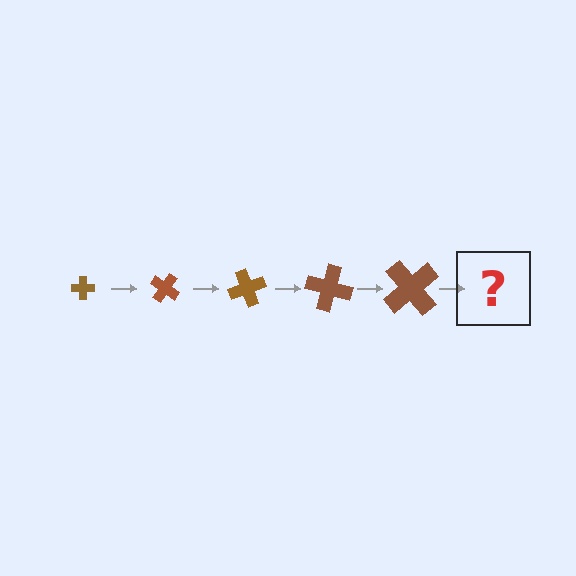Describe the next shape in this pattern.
It should be a cross, larger than the previous one and rotated 175 degrees from the start.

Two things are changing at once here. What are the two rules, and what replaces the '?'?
The two rules are that the cross grows larger each step and it rotates 35 degrees each step. The '?' should be a cross, larger than the previous one and rotated 175 degrees from the start.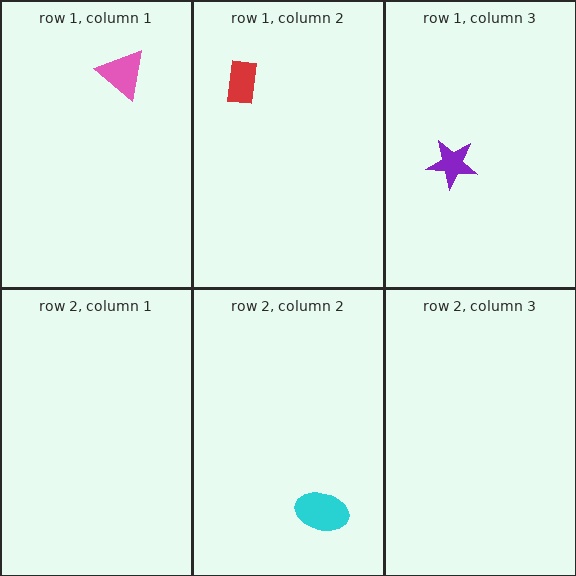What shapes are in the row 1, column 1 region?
The pink triangle.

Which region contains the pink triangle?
The row 1, column 1 region.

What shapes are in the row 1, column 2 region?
The red rectangle.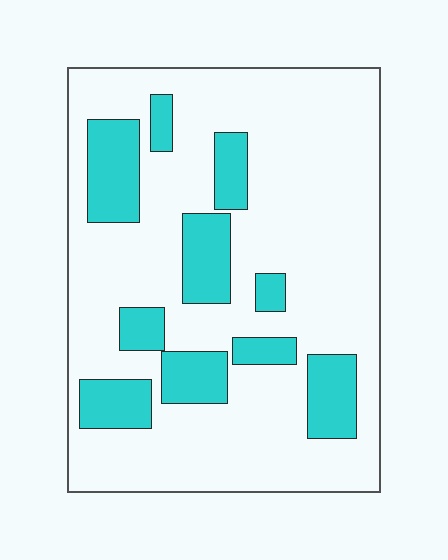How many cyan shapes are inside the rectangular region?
10.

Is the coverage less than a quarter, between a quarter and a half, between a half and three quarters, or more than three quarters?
Less than a quarter.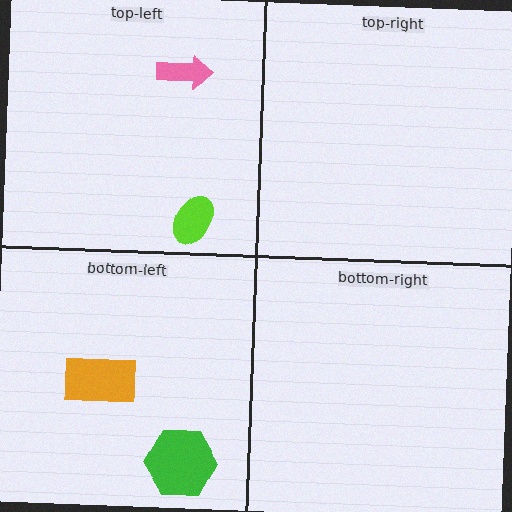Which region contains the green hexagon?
The bottom-left region.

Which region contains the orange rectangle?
The bottom-left region.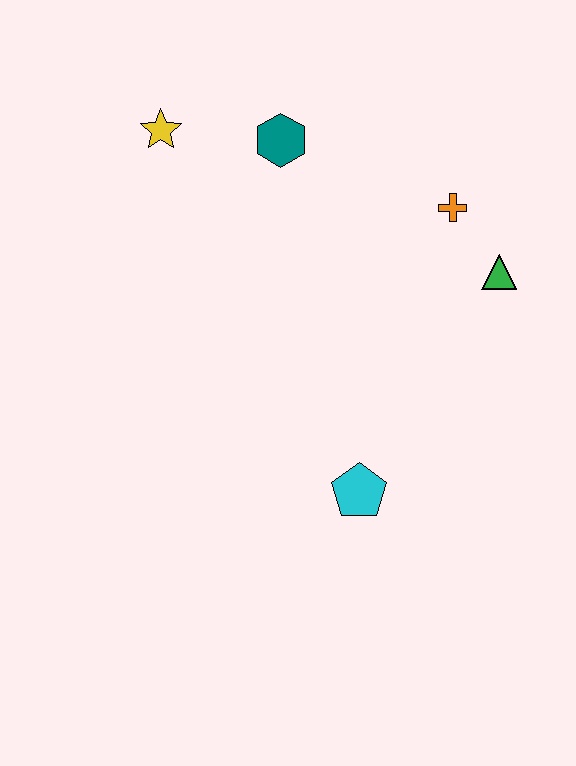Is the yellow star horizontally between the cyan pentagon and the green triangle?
No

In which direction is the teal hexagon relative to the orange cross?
The teal hexagon is to the left of the orange cross.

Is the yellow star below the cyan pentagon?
No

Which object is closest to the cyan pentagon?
The green triangle is closest to the cyan pentagon.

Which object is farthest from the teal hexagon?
The cyan pentagon is farthest from the teal hexagon.